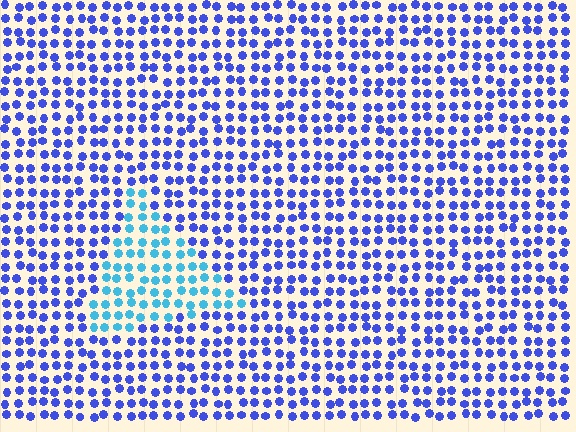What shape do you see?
I see a triangle.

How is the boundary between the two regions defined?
The boundary is defined purely by a slight shift in hue (about 41 degrees). Spacing, size, and orientation are identical on both sides.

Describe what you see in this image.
The image is filled with small blue elements in a uniform arrangement. A triangle-shaped region is visible where the elements are tinted to a slightly different hue, forming a subtle color boundary.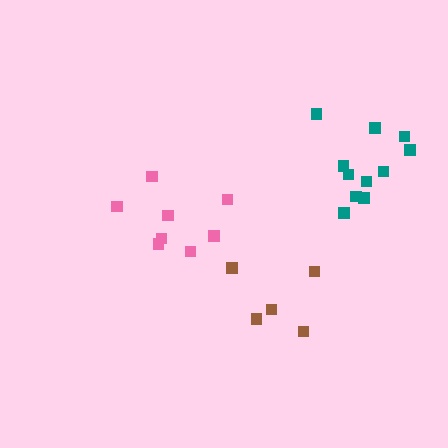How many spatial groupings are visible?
There are 3 spatial groupings.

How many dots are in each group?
Group 1: 5 dots, Group 2: 8 dots, Group 3: 11 dots (24 total).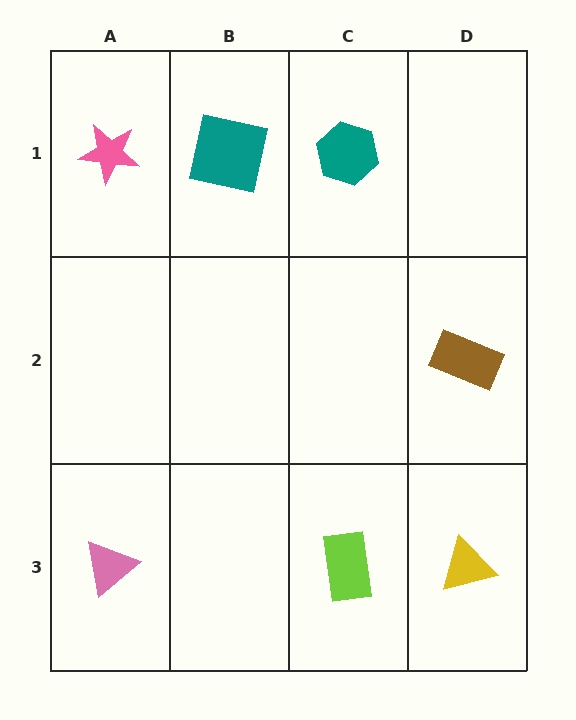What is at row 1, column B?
A teal square.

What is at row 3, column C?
A lime rectangle.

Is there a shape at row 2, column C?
No, that cell is empty.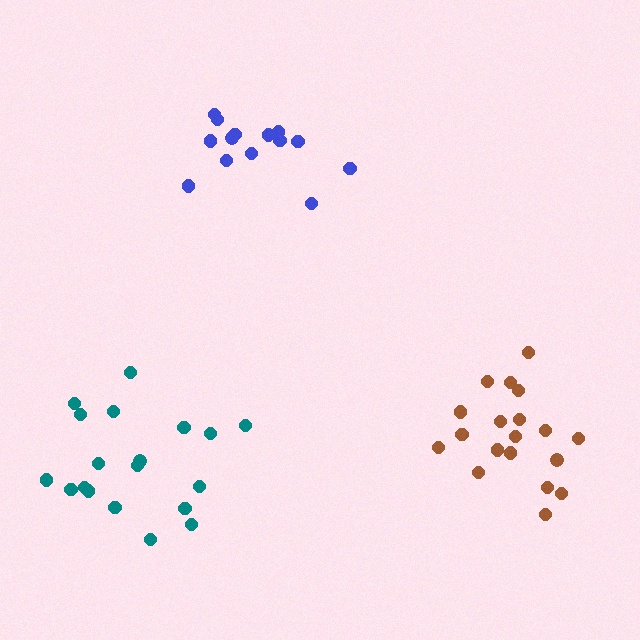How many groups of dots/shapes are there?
There are 3 groups.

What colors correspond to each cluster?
The clusters are colored: teal, blue, brown.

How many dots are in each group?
Group 1: 19 dots, Group 2: 14 dots, Group 3: 19 dots (52 total).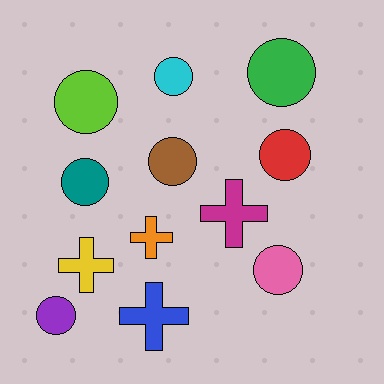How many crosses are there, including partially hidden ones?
There are 4 crosses.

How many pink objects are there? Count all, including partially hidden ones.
There is 1 pink object.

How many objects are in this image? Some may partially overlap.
There are 12 objects.